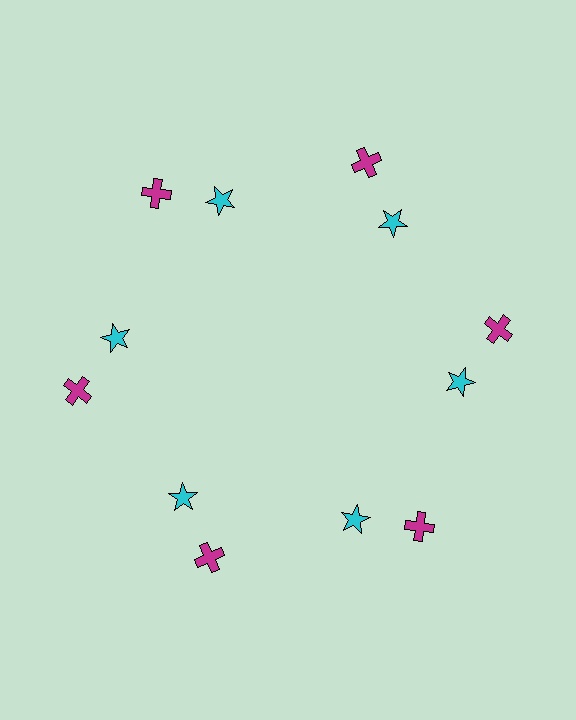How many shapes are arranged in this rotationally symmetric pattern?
There are 12 shapes, arranged in 6 groups of 2.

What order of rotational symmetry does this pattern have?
This pattern has 6-fold rotational symmetry.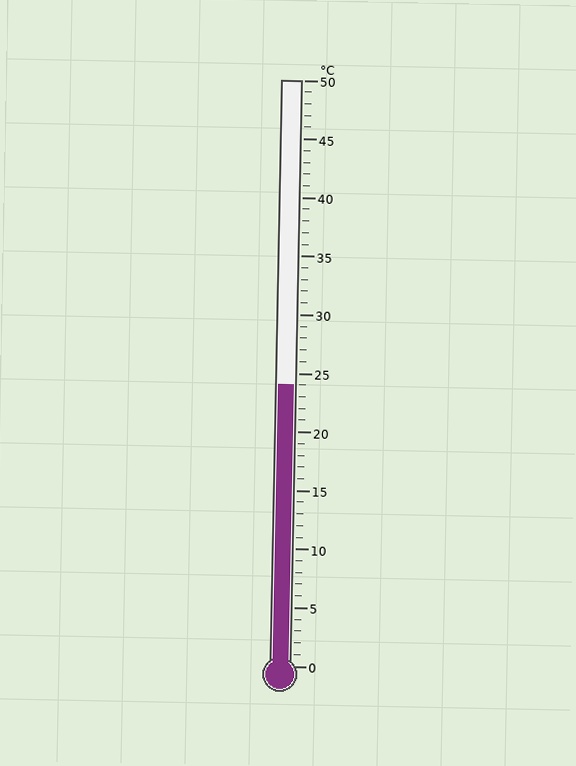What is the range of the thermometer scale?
The thermometer scale ranges from 0°C to 50°C.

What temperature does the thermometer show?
The thermometer shows approximately 24°C.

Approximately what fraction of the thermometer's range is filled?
The thermometer is filled to approximately 50% of its range.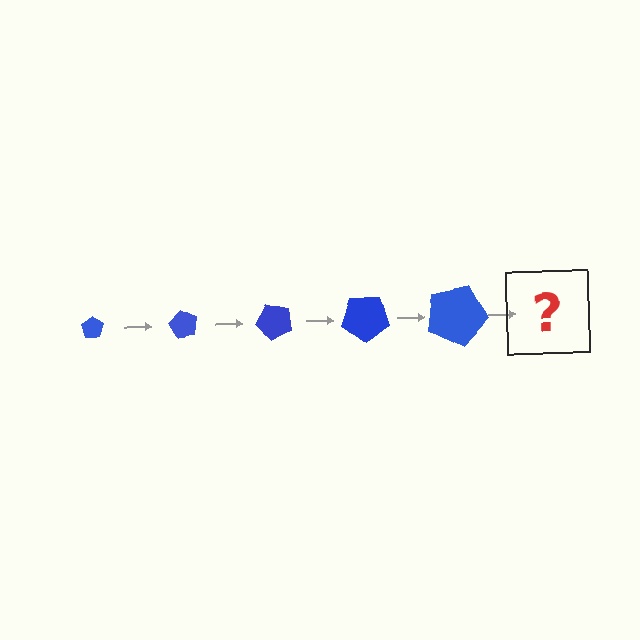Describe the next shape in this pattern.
It should be a pentagon, larger than the previous one and rotated 300 degrees from the start.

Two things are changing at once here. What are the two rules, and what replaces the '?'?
The two rules are that the pentagon grows larger each step and it rotates 60 degrees each step. The '?' should be a pentagon, larger than the previous one and rotated 300 degrees from the start.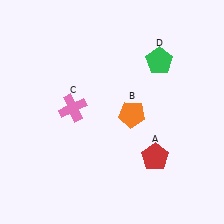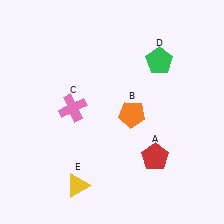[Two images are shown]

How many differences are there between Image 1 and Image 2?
There is 1 difference between the two images.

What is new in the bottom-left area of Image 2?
A yellow triangle (E) was added in the bottom-left area of Image 2.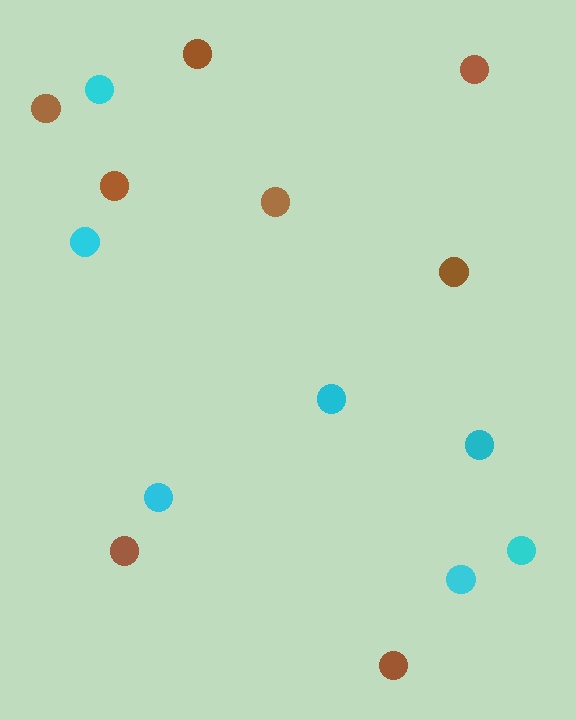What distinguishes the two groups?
There are 2 groups: one group of cyan circles (7) and one group of brown circles (8).